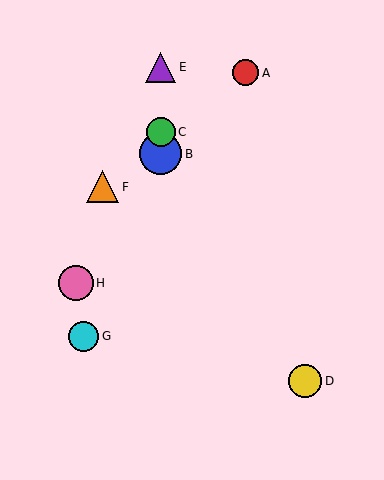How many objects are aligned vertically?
3 objects (B, C, E) are aligned vertically.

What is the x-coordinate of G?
Object G is at x≈84.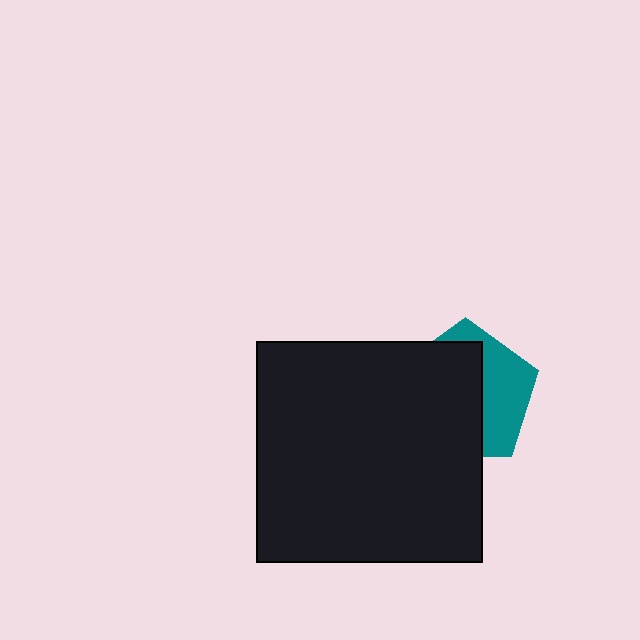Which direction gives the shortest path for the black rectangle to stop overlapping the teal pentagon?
Moving left gives the shortest separation.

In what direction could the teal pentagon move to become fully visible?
The teal pentagon could move right. That would shift it out from behind the black rectangle entirely.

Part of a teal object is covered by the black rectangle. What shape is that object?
It is a pentagon.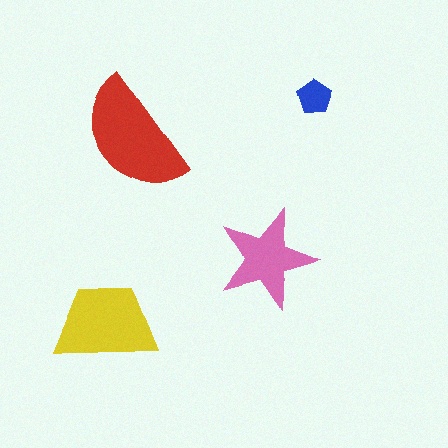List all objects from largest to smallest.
The red semicircle, the yellow trapezoid, the pink star, the blue pentagon.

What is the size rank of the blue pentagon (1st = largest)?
4th.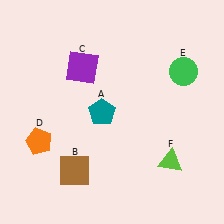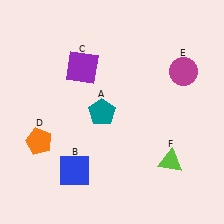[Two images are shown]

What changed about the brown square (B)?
In Image 1, B is brown. In Image 2, it changed to blue.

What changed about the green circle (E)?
In Image 1, E is green. In Image 2, it changed to magenta.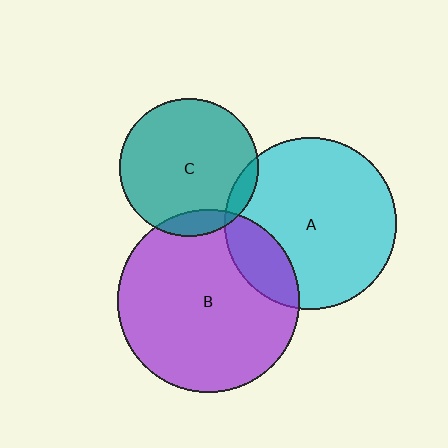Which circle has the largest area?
Circle B (purple).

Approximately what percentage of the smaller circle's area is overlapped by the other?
Approximately 20%.